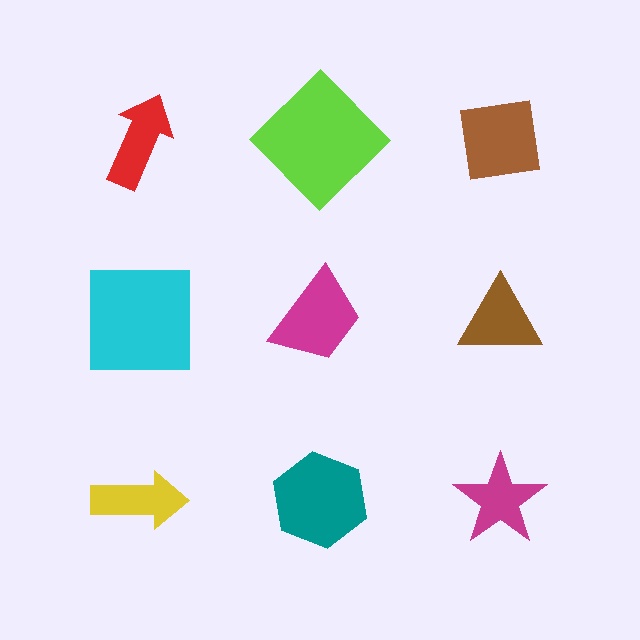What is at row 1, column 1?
A red arrow.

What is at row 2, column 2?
A magenta trapezoid.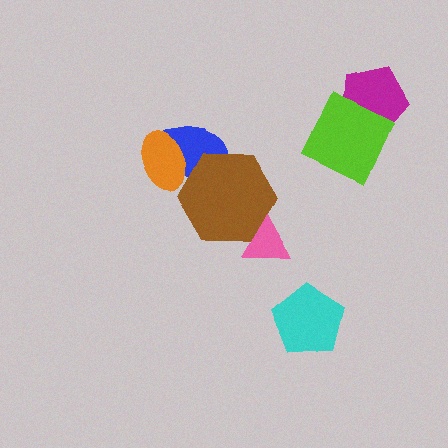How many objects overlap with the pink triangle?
1 object overlaps with the pink triangle.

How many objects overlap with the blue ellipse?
2 objects overlap with the blue ellipse.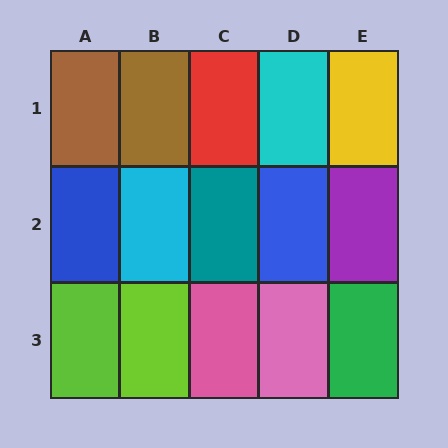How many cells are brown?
2 cells are brown.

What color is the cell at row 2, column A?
Blue.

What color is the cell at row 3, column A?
Lime.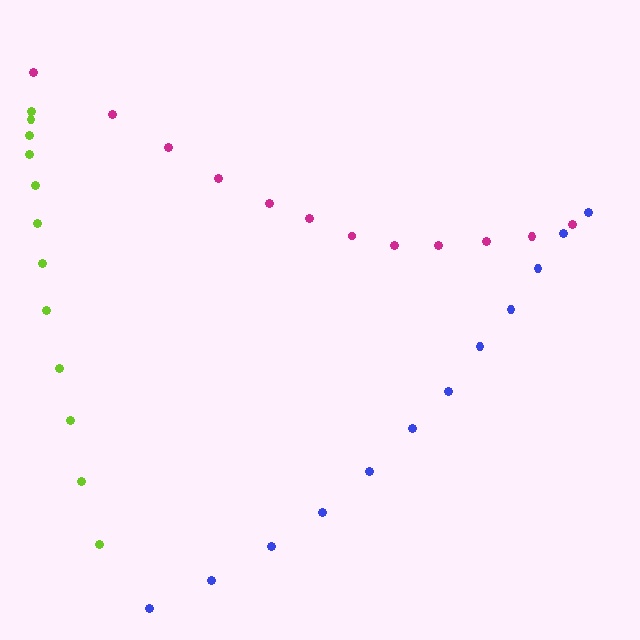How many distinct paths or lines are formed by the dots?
There are 3 distinct paths.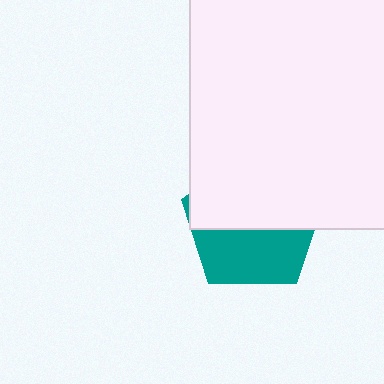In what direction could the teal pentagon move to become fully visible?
The teal pentagon could move down. That would shift it out from behind the white rectangle entirely.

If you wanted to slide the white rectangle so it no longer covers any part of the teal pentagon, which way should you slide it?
Slide it up — that is the most direct way to separate the two shapes.